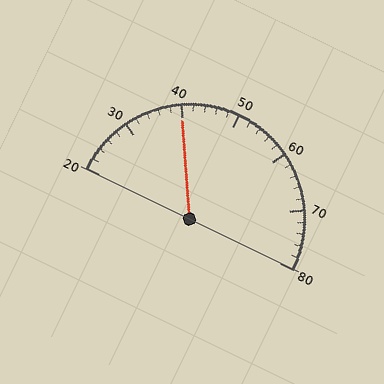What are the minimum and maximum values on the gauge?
The gauge ranges from 20 to 80.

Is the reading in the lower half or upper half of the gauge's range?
The reading is in the lower half of the range (20 to 80).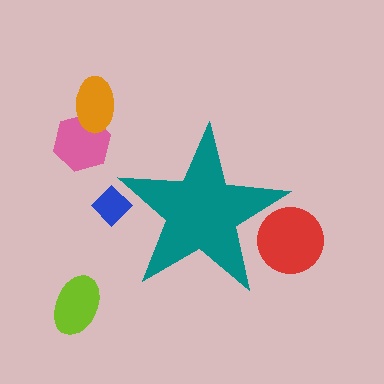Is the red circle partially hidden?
Yes, the red circle is partially hidden behind the teal star.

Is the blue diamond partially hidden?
Yes, the blue diamond is partially hidden behind the teal star.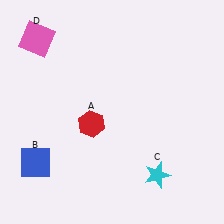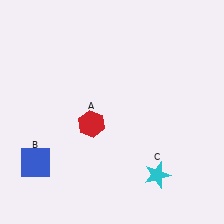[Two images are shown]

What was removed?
The pink square (D) was removed in Image 2.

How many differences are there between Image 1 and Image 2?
There is 1 difference between the two images.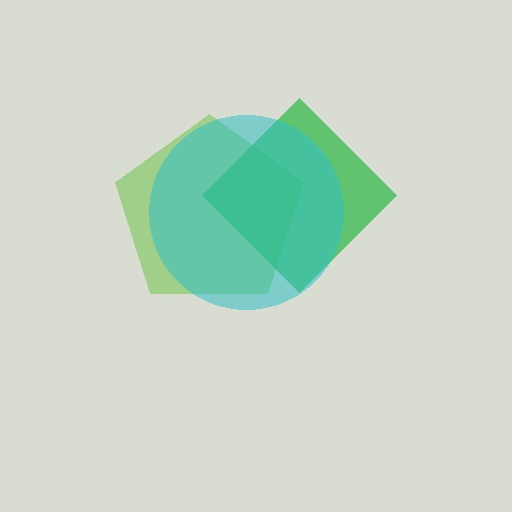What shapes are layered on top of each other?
The layered shapes are: a lime pentagon, a green diamond, a cyan circle.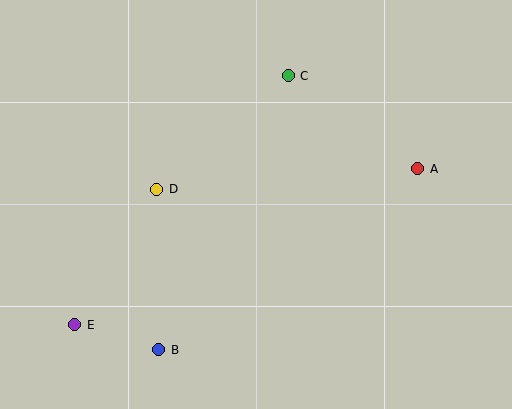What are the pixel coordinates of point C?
Point C is at (288, 76).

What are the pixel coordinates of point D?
Point D is at (157, 189).